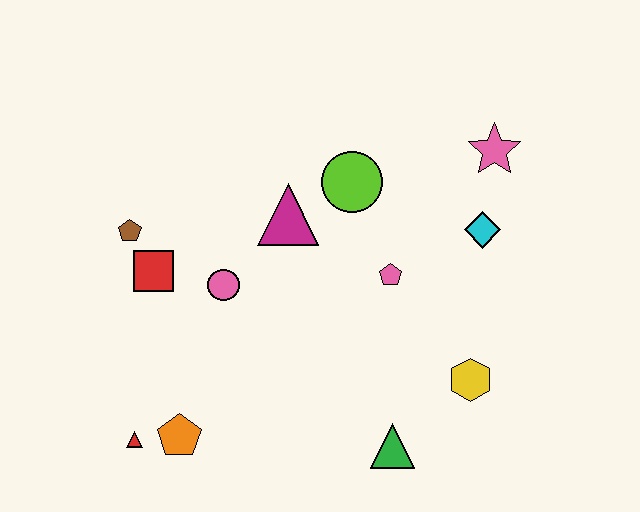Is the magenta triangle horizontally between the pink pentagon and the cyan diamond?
No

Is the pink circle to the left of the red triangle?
No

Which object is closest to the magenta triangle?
The lime circle is closest to the magenta triangle.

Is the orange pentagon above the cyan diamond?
No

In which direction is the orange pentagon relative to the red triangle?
The orange pentagon is to the right of the red triangle.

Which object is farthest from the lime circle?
The red triangle is farthest from the lime circle.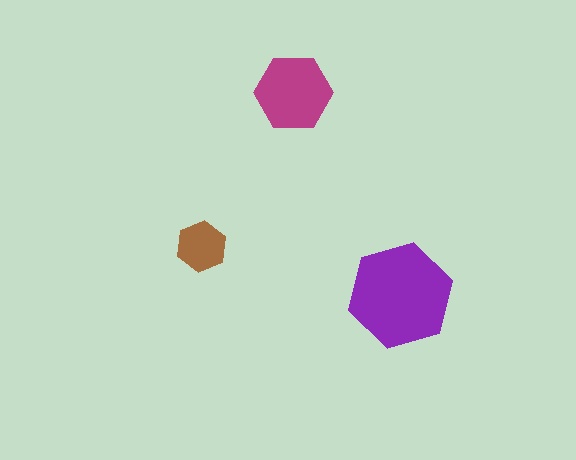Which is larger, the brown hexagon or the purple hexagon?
The purple one.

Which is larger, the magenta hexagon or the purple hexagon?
The purple one.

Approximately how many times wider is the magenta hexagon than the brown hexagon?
About 1.5 times wider.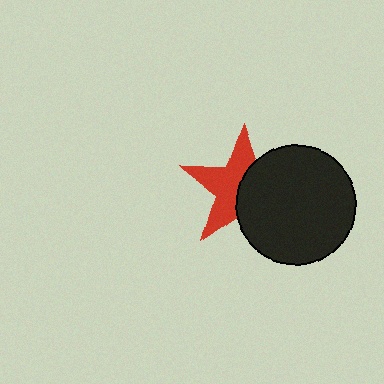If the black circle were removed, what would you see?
You would see the complete red star.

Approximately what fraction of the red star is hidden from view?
Roughly 46% of the red star is hidden behind the black circle.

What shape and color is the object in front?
The object in front is a black circle.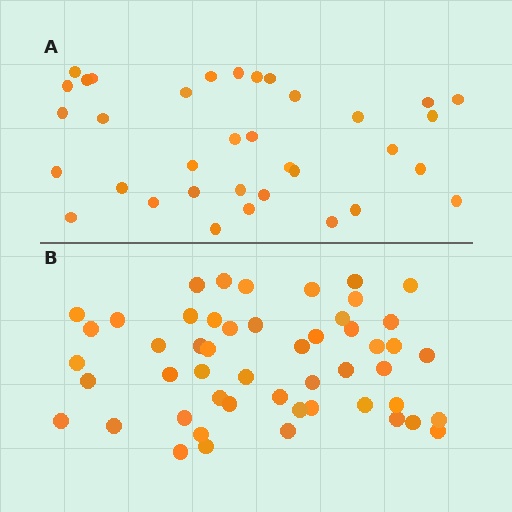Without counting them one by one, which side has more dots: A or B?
Region B (the bottom region) has more dots.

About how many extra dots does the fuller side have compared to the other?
Region B has approximately 15 more dots than region A.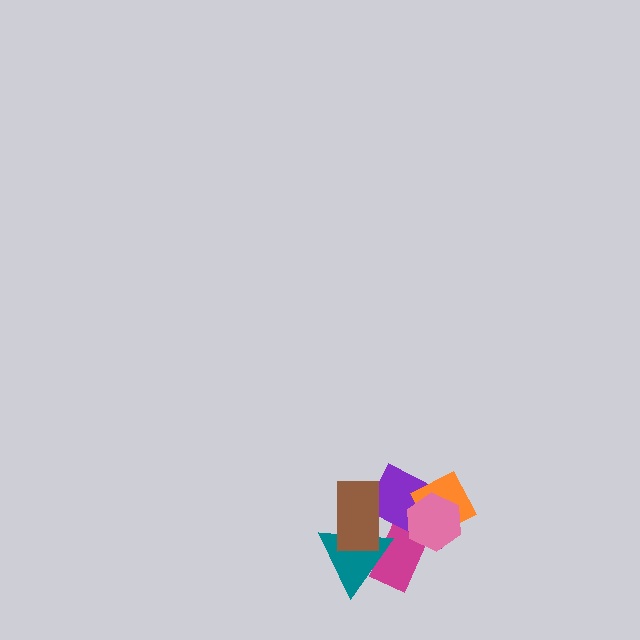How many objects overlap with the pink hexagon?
3 objects overlap with the pink hexagon.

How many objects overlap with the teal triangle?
2 objects overlap with the teal triangle.